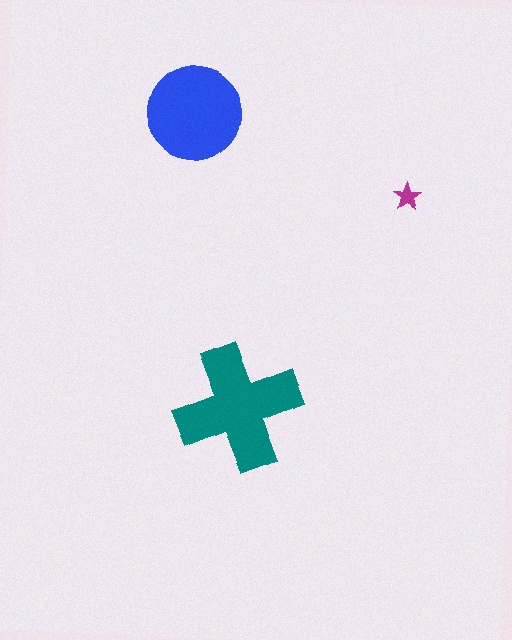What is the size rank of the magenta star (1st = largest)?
3rd.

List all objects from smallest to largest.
The magenta star, the blue circle, the teal cross.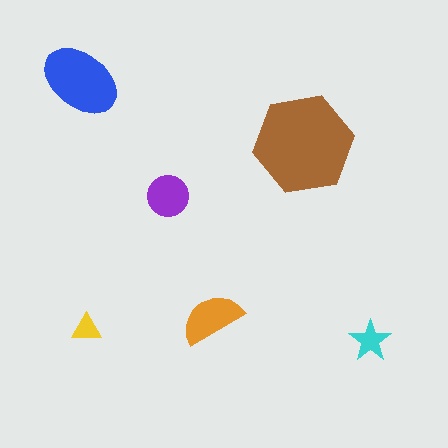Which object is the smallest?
The yellow triangle.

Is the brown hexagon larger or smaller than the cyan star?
Larger.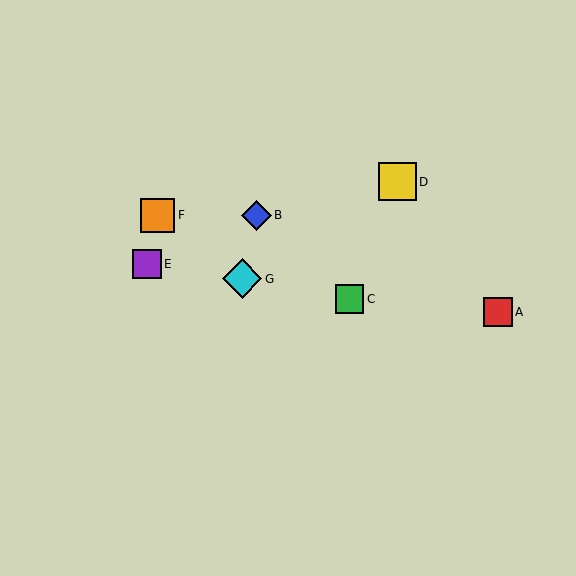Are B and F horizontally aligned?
Yes, both are at y≈215.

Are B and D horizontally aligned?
No, B is at y≈215 and D is at y≈182.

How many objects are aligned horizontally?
2 objects (B, F) are aligned horizontally.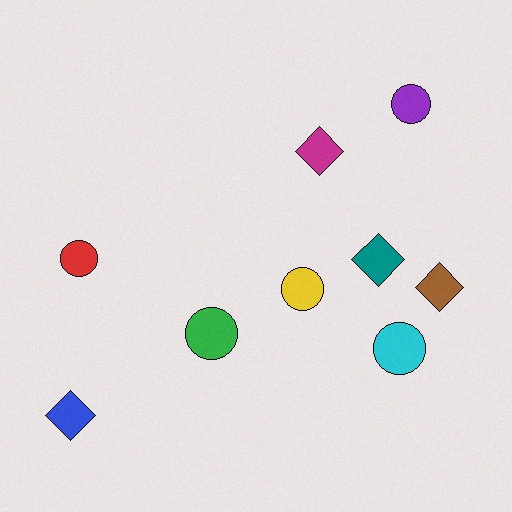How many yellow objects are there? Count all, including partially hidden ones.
There is 1 yellow object.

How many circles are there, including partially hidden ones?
There are 5 circles.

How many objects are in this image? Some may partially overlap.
There are 9 objects.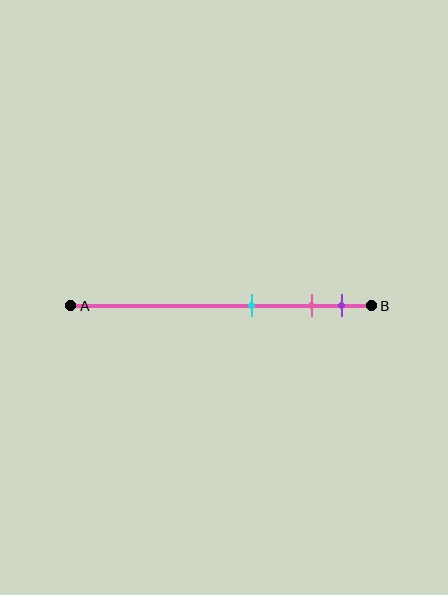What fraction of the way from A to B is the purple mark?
The purple mark is approximately 90% (0.9) of the way from A to B.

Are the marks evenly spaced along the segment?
No, the marks are not evenly spaced.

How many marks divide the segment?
There are 3 marks dividing the segment.